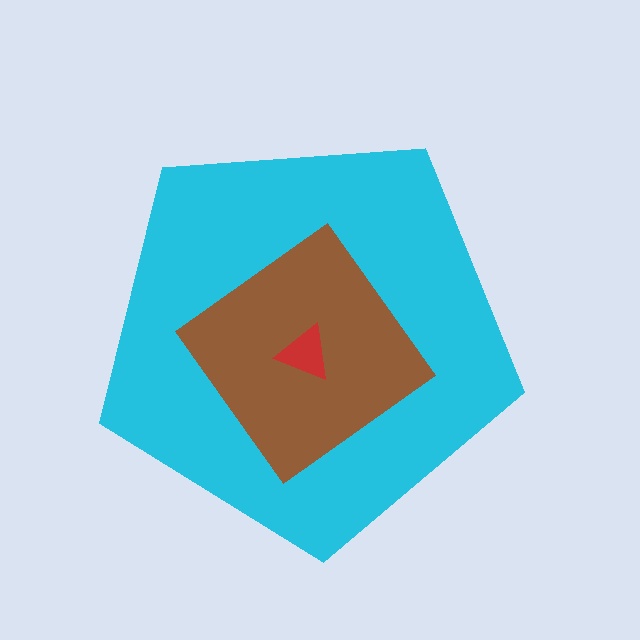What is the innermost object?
The red triangle.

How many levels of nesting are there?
3.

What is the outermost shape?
The cyan pentagon.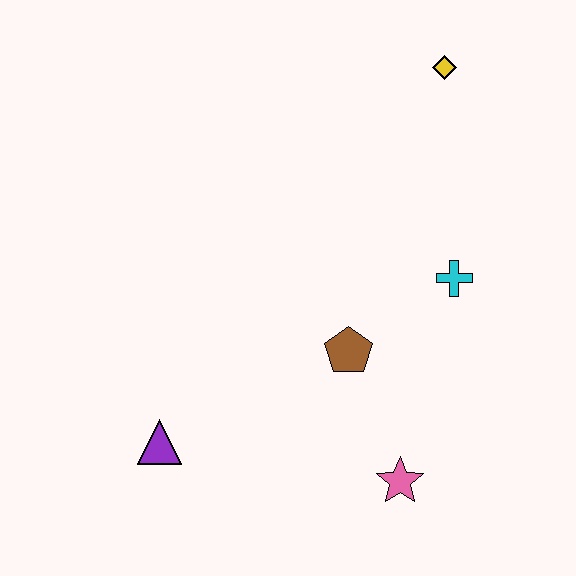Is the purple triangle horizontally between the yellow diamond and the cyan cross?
No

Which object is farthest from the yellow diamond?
The purple triangle is farthest from the yellow diamond.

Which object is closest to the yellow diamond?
The cyan cross is closest to the yellow diamond.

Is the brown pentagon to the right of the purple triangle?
Yes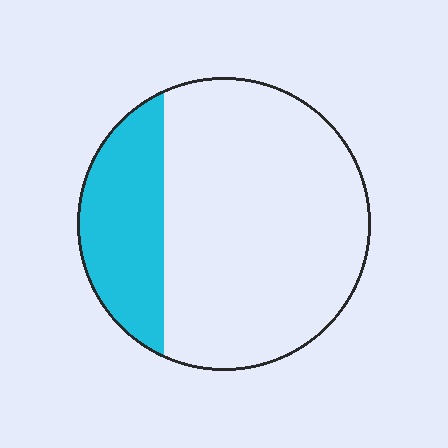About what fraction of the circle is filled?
About one quarter (1/4).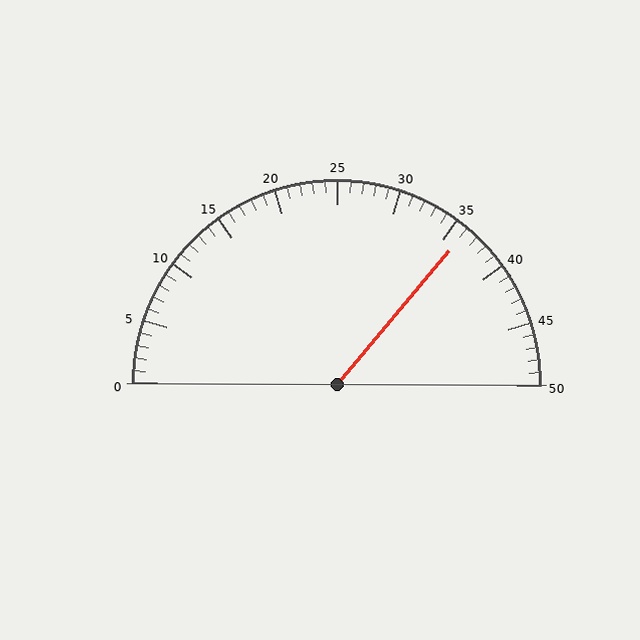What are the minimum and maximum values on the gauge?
The gauge ranges from 0 to 50.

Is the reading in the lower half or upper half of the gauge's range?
The reading is in the upper half of the range (0 to 50).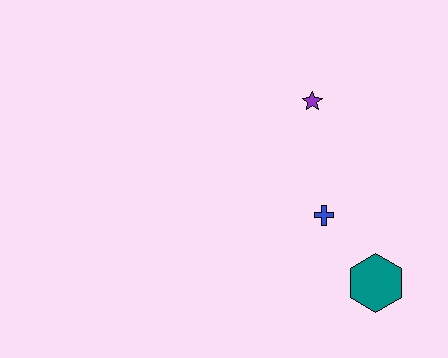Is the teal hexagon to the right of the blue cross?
Yes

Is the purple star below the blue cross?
No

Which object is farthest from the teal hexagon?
The purple star is farthest from the teal hexagon.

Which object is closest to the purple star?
The blue cross is closest to the purple star.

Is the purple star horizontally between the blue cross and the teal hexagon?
No